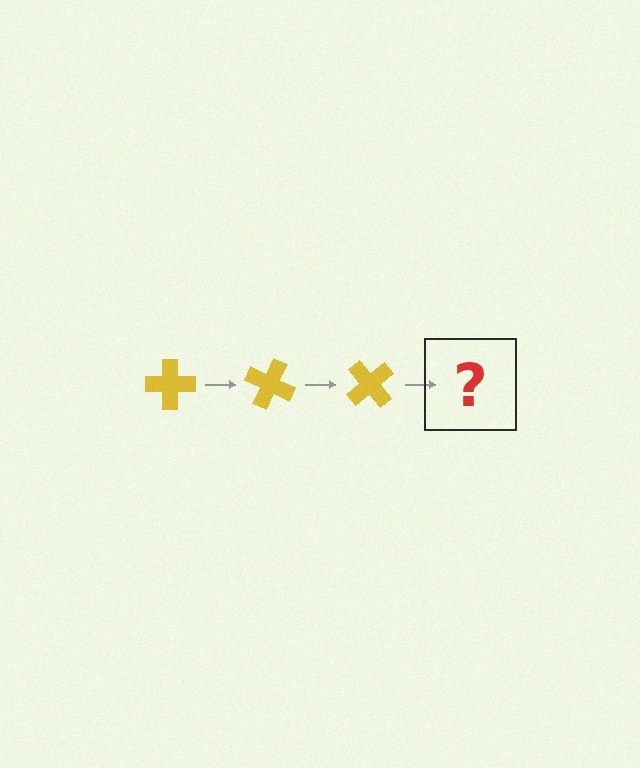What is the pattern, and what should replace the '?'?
The pattern is that the cross rotates 25 degrees each step. The '?' should be a yellow cross rotated 75 degrees.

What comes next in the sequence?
The next element should be a yellow cross rotated 75 degrees.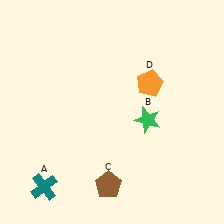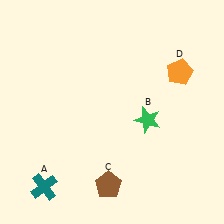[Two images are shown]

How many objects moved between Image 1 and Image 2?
1 object moved between the two images.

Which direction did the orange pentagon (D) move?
The orange pentagon (D) moved right.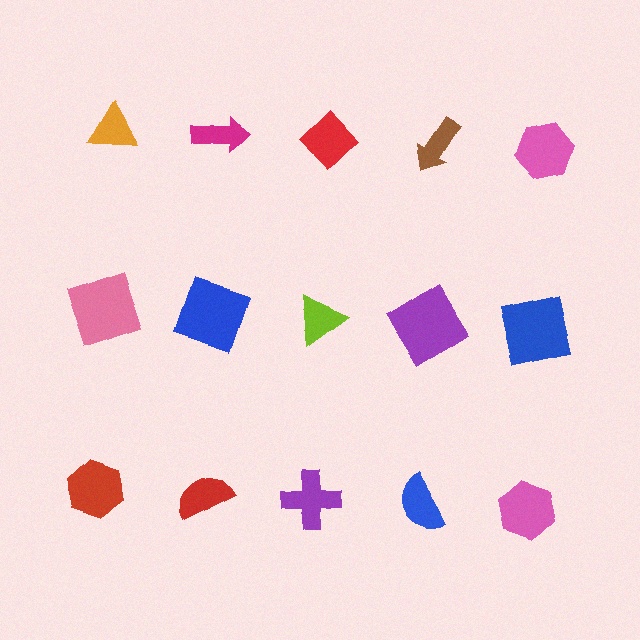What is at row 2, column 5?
A blue square.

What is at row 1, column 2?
A magenta arrow.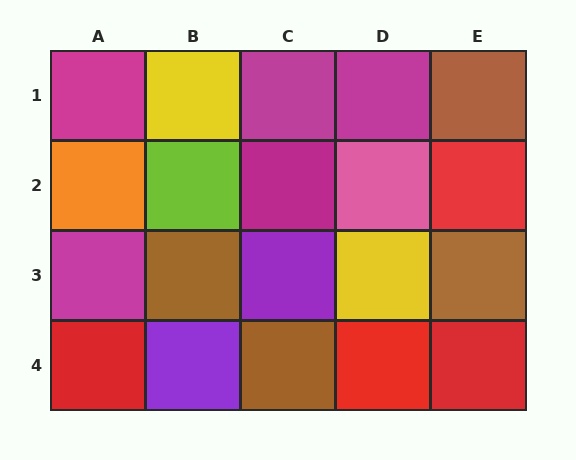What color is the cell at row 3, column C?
Purple.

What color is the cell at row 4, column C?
Brown.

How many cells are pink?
1 cell is pink.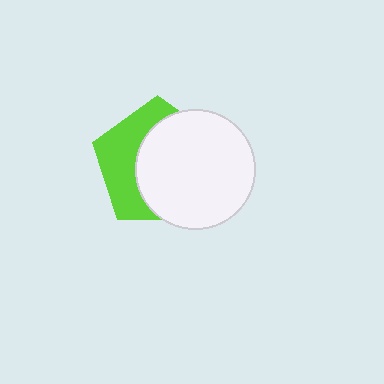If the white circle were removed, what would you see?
You would see the complete lime pentagon.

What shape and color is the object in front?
The object in front is a white circle.